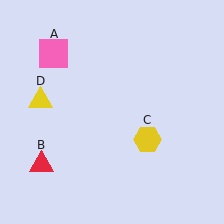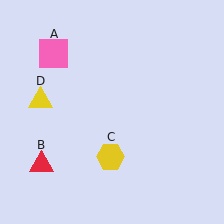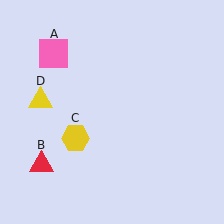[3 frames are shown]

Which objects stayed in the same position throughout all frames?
Pink square (object A) and red triangle (object B) and yellow triangle (object D) remained stationary.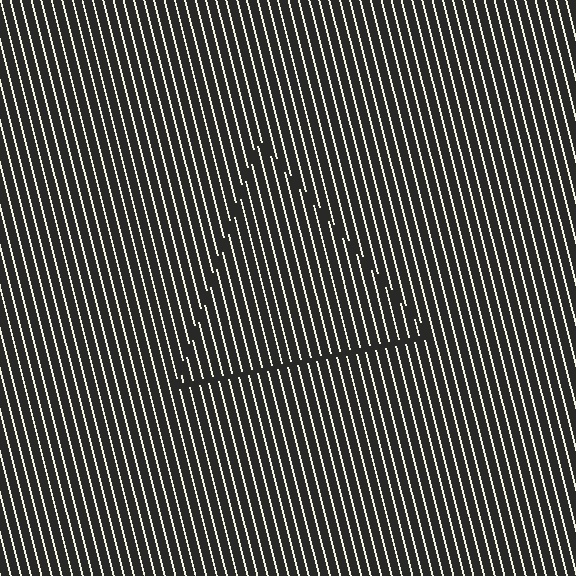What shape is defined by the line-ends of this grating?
An illusory triangle. The interior of the shape contains the same grating, shifted by half a period — the contour is defined by the phase discontinuity where line-ends from the inner and outer gratings abut.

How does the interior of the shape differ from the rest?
The interior of the shape contains the same grating, shifted by half a period — the contour is defined by the phase discontinuity where line-ends from the inner and outer gratings abut.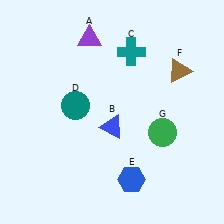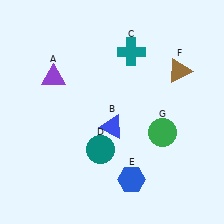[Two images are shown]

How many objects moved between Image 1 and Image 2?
2 objects moved between the two images.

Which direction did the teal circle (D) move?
The teal circle (D) moved down.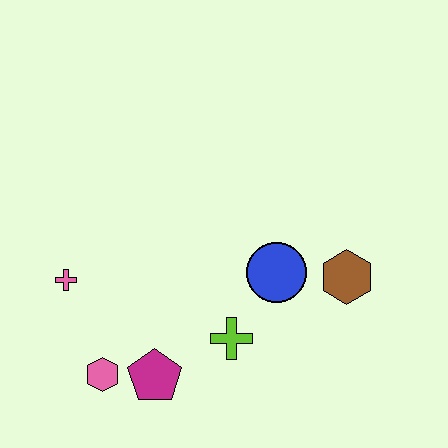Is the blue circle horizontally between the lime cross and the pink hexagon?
No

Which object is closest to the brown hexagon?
The blue circle is closest to the brown hexagon.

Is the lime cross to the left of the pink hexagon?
No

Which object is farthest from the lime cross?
The pink cross is farthest from the lime cross.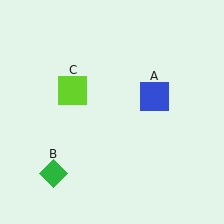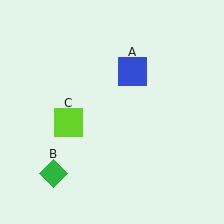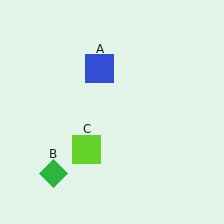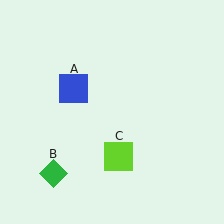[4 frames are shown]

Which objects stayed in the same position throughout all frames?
Green diamond (object B) remained stationary.